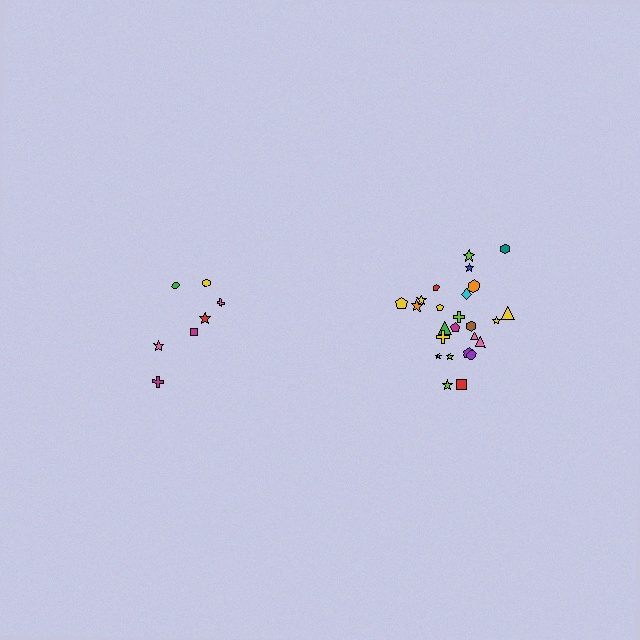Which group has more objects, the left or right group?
The right group.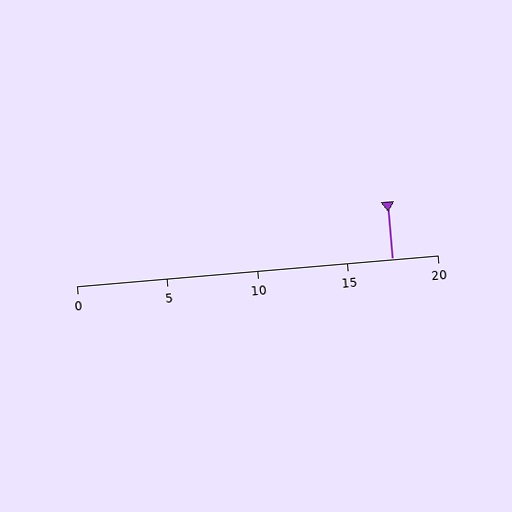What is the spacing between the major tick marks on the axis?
The major ticks are spaced 5 apart.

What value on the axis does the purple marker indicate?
The marker indicates approximately 17.5.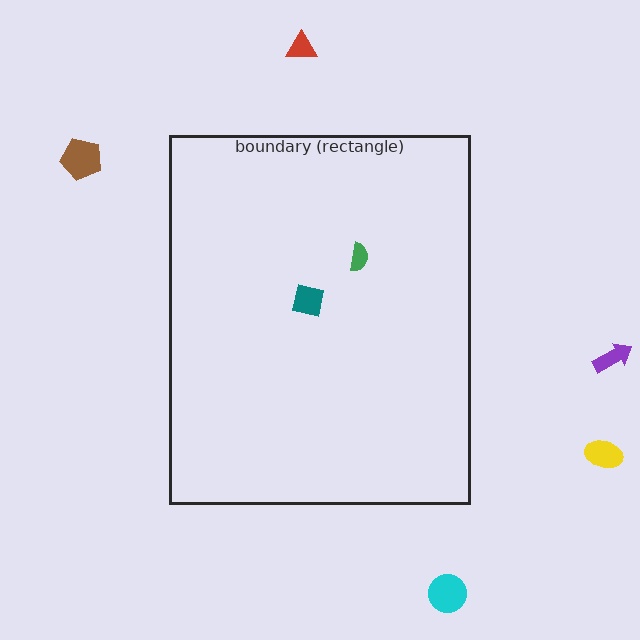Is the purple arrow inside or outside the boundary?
Outside.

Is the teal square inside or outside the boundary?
Inside.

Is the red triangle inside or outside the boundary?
Outside.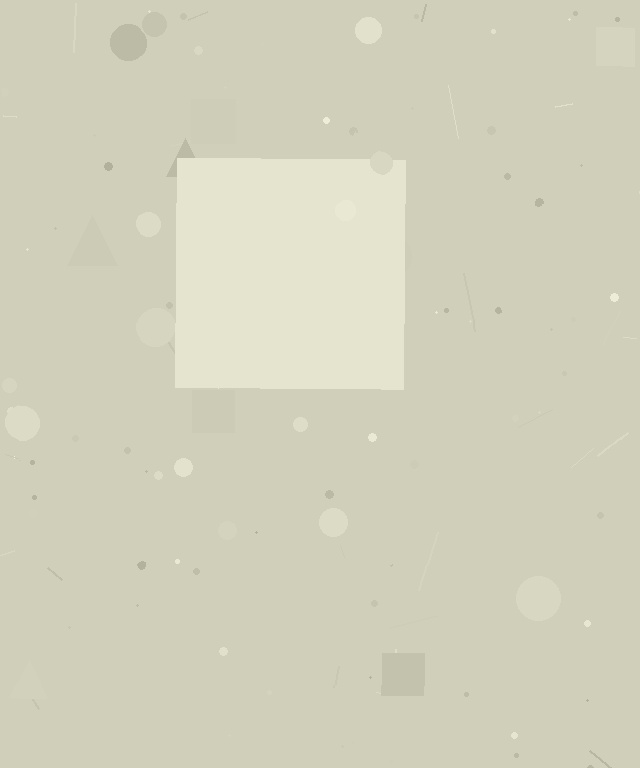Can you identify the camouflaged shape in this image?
The camouflaged shape is a square.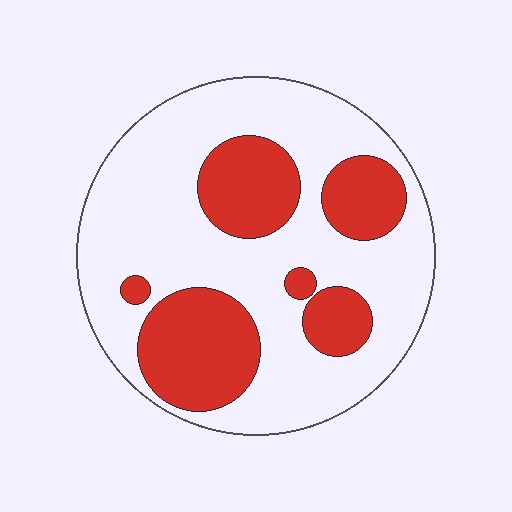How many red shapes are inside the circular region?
6.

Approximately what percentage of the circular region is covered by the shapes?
Approximately 30%.